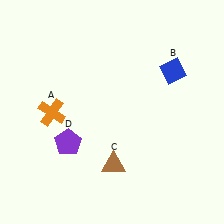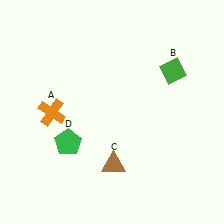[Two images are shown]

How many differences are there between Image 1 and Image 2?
There are 2 differences between the two images.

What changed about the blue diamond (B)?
In Image 1, B is blue. In Image 2, it changed to green.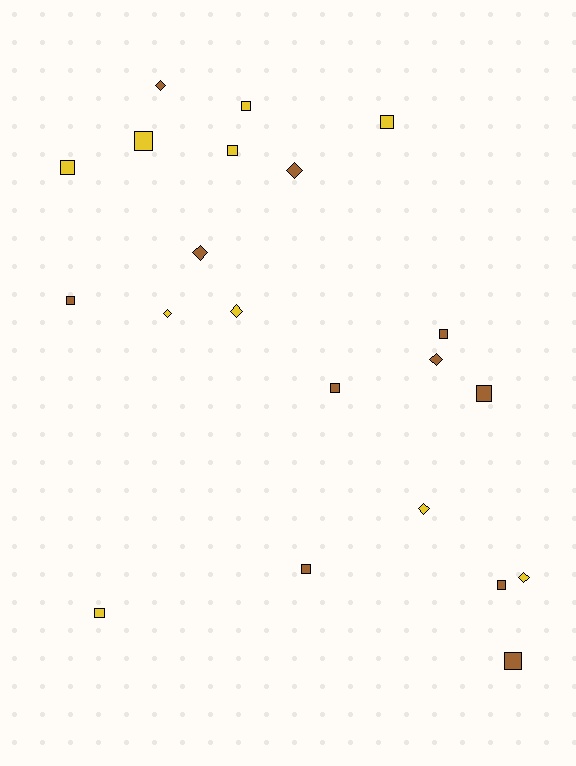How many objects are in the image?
There are 21 objects.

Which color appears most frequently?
Brown, with 11 objects.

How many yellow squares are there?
There are 6 yellow squares.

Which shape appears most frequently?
Square, with 13 objects.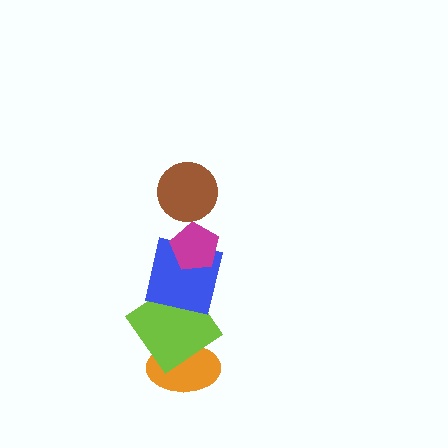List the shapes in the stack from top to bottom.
From top to bottom: the brown circle, the magenta pentagon, the blue square, the lime diamond, the orange ellipse.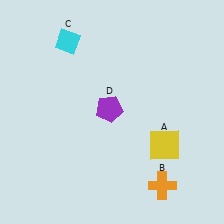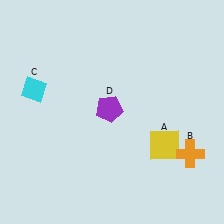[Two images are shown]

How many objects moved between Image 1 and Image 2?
2 objects moved between the two images.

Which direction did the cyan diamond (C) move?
The cyan diamond (C) moved down.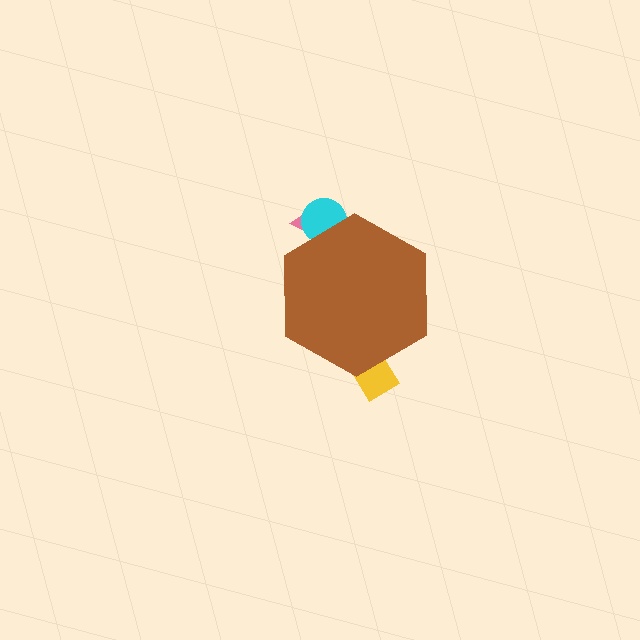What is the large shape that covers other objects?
A brown hexagon.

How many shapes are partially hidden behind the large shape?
3 shapes are partially hidden.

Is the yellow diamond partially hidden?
Yes, the yellow diamond is partially hidden behind the brown hexagon.